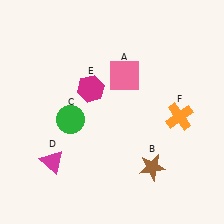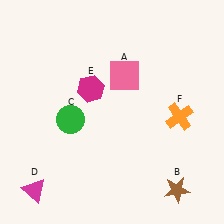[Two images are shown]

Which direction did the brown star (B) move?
The brown star (B) moved right.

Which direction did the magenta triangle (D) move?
The magenta triangle (D) moved down.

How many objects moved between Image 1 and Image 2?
2 objects moved between the two images.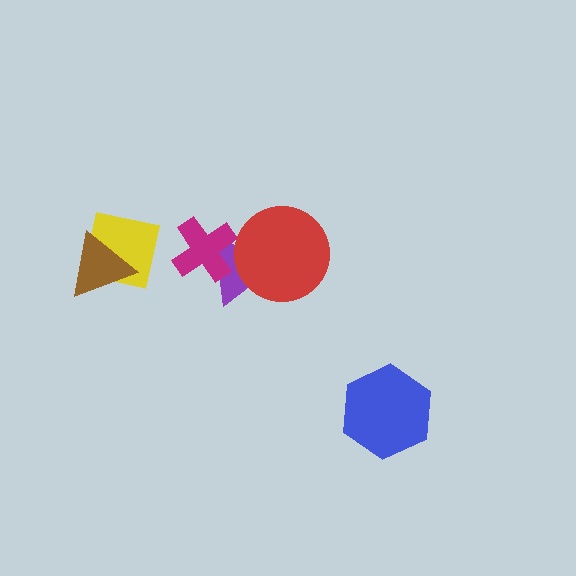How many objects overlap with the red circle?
1 object overlaps with the red circle.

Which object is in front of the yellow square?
The brown triangle is in front of the yellow square.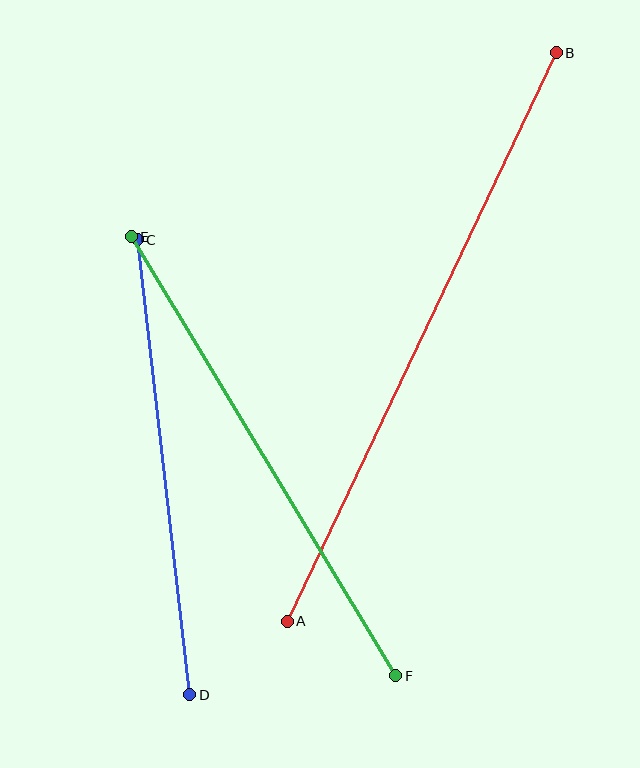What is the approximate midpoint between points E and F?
The midpoint is at approximately (263, 456) pixels.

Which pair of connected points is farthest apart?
Points A and B are farthest apart.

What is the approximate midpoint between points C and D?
The midpoint is at approximately (163, 467) pixels.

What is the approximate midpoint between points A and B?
The midpoint is at approximately (422, 337) pixels.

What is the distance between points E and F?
The distance is approximately 512 pixels.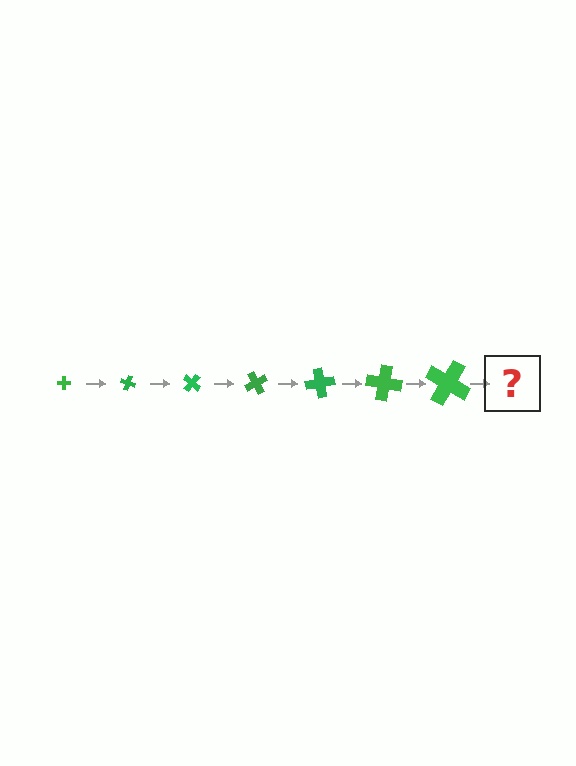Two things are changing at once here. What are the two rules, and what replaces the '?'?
The two rules are that the cross grows larger each step and it rotates 20 degrees each step. The '?' should be a cross, larger than the previous one and rotated 140 degrees from the start.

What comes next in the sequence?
The next element should be a cross, larger than the previous one and rotated 140 degrees from the start.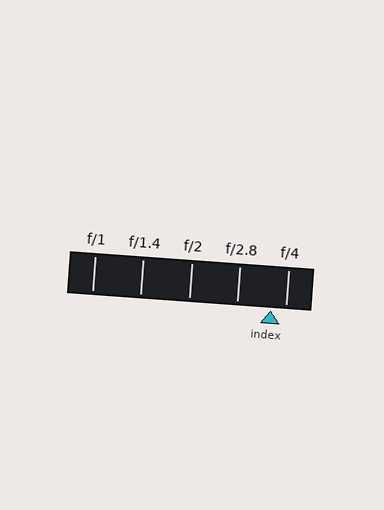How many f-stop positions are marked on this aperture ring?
There are 5 f-stop positions marked.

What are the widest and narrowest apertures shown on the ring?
The widest aperture shown is f/1 and the narrowest is f/4.